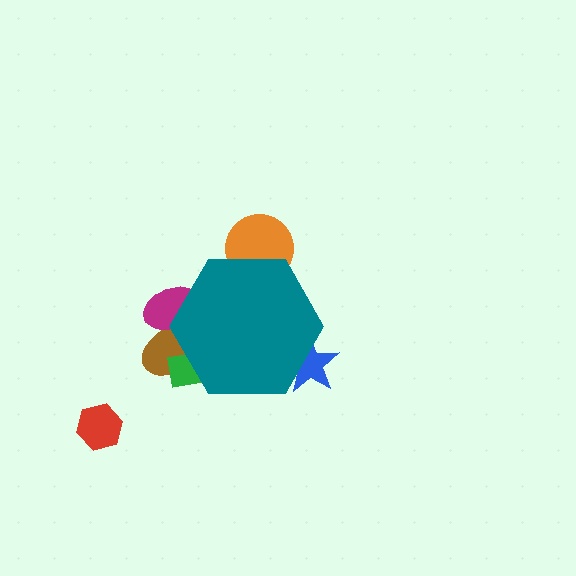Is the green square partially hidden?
Yes, the green square is partially hidden behind the teal hexagon.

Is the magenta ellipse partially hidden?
Yes, the magenta ellipse is partially hidden behind the teal hexagon.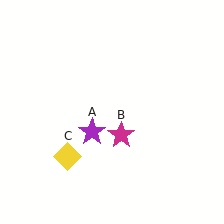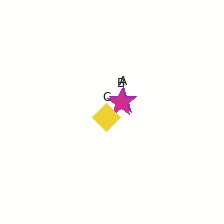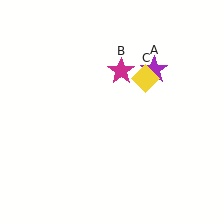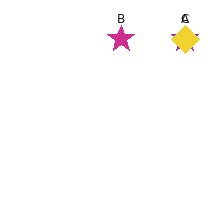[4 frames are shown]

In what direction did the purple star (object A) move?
The purple star (object A) moved up and to the right.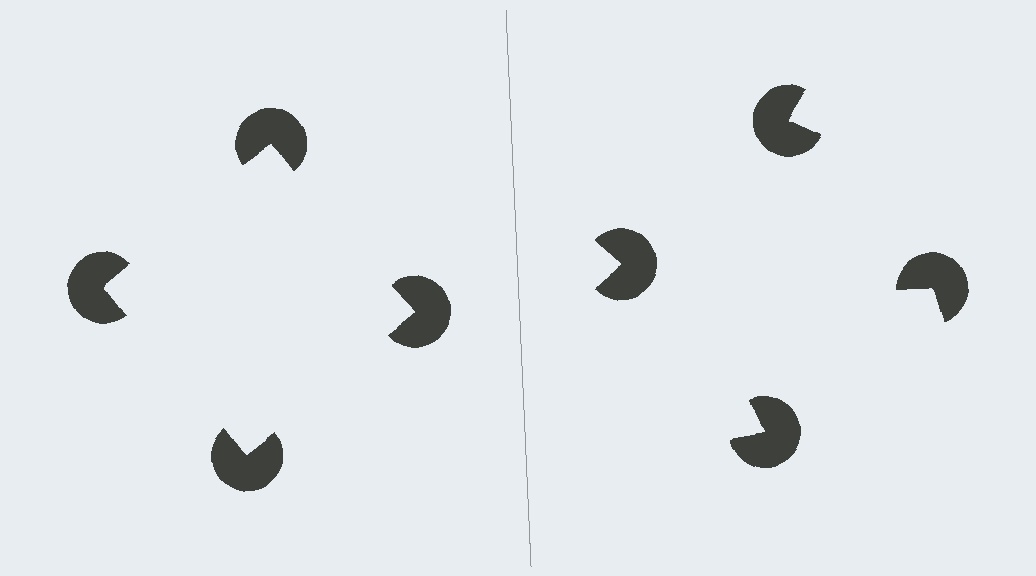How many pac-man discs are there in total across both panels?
8 — 4 on each side.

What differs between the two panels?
The pac-man discs are positioned identically on both sides; only the wedge orientations differ. On the left they align to a square; on the right they are misaligned.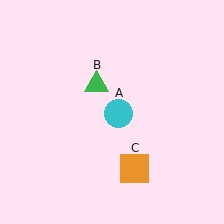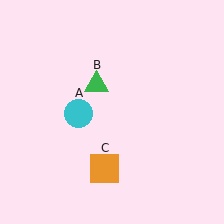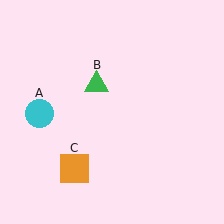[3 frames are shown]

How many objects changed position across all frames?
2 objects changed position: cyan circle (object A), orange square (object C).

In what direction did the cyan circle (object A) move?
The cyan circle (object A) moved left.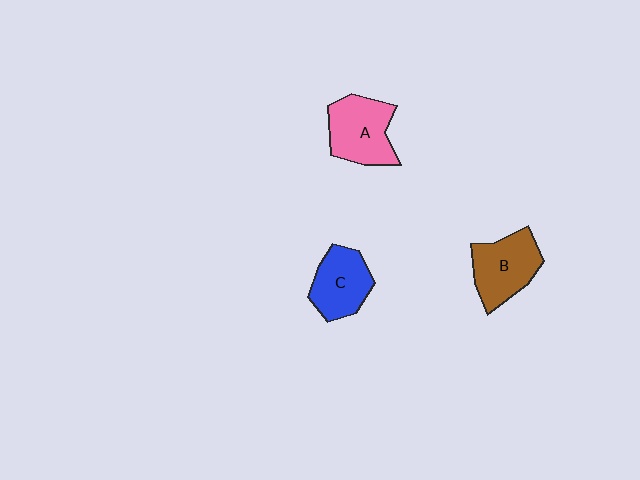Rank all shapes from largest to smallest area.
From largest to smallest: A (pink), B (brown), C (blue).